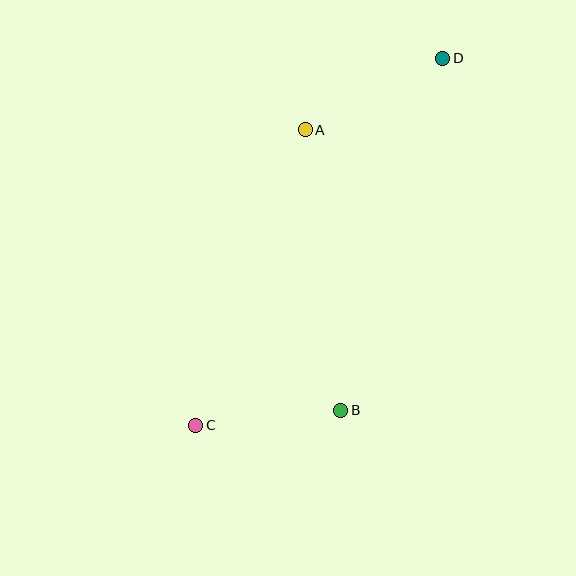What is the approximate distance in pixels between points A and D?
The distance between A and D is approximately 155 pixels.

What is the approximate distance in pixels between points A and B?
The distance between A and B is approximately 283 pixels.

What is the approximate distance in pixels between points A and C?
The distance between A and C is approximately 315 pixels.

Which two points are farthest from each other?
Points C and D are farthest from each other.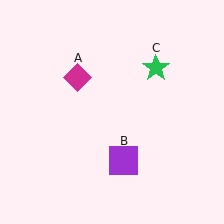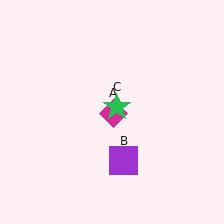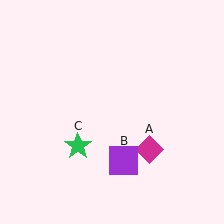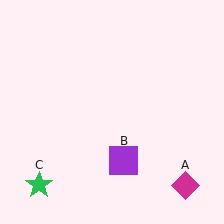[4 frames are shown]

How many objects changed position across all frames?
2 objects changed position: magenta diamond (object A), green star (object C).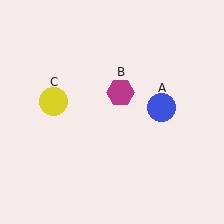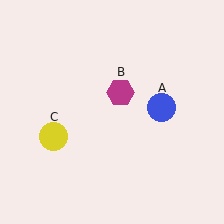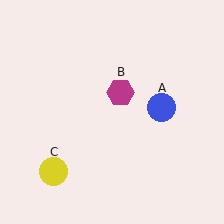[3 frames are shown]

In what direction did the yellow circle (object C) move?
The yellow circle (object C) moved down.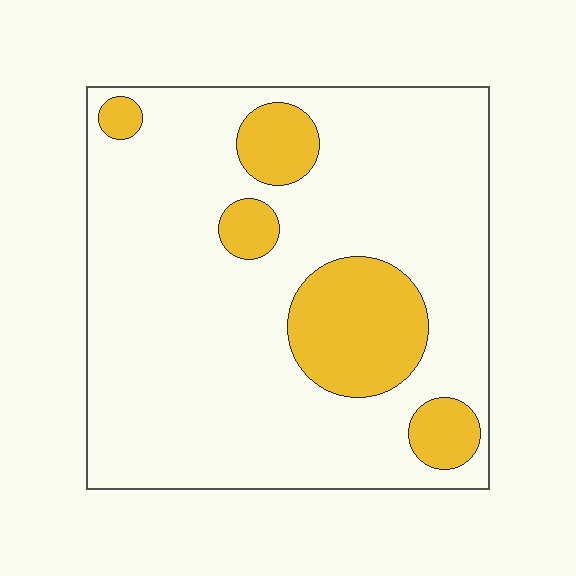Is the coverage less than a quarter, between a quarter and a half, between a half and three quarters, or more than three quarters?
Less than a quarter.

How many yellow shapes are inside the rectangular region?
5.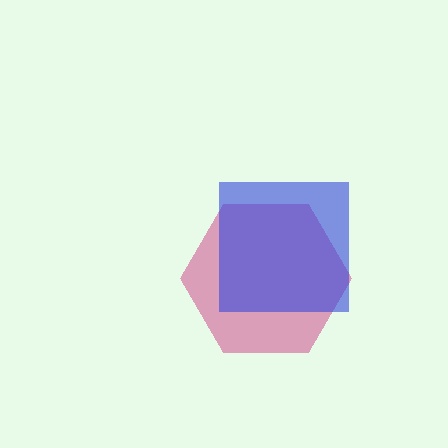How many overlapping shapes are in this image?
There are 2 overlapping shapes in the image.